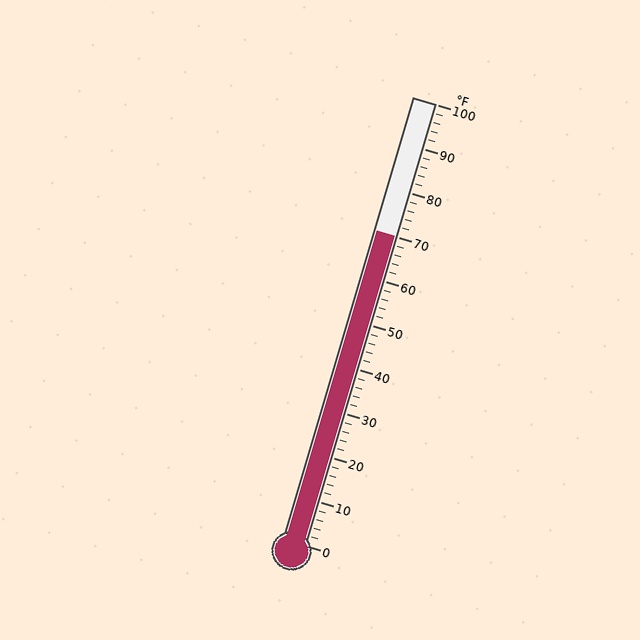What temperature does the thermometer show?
The thermometer shows approximately 70°F.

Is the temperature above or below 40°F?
The temperature is above 40°F.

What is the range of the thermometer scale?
The thermometer scale ranges from 0°F to 100°F.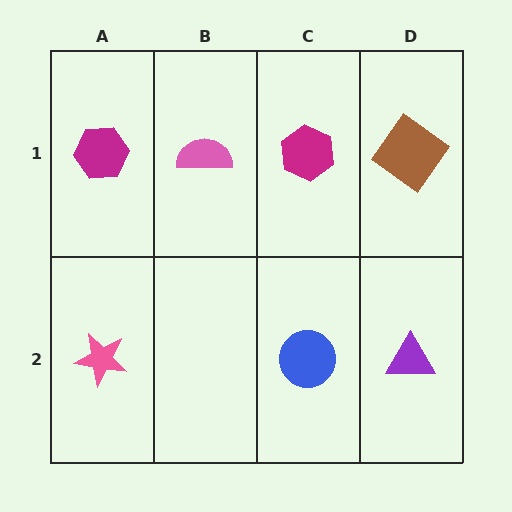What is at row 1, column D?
A brown diamond.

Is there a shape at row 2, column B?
No, that cell is empty.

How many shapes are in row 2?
3 shapes.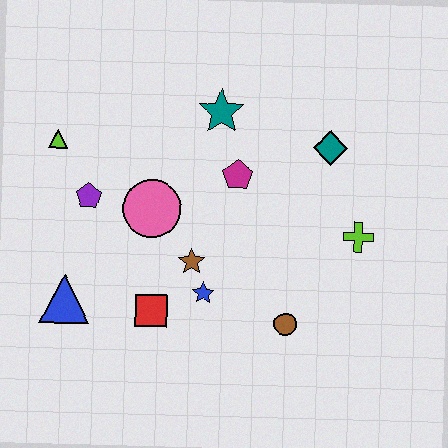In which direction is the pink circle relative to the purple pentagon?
The pink circle is to the right of the purple pentagon.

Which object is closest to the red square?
The blue star is closest to the red square.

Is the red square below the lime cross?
Yes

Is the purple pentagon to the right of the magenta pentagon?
No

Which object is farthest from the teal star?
The blue triangle is farthest from the teal star.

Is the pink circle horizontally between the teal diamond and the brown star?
No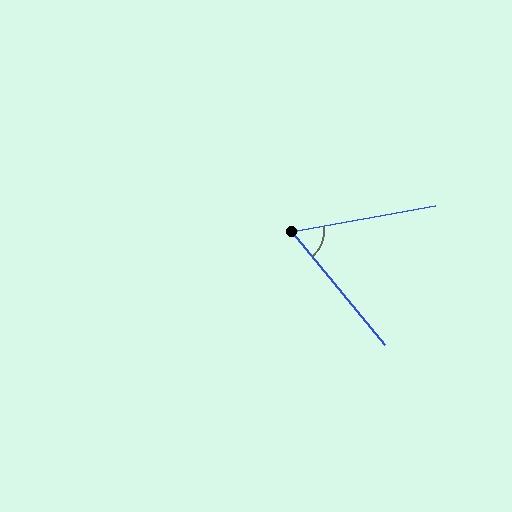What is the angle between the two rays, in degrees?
Approximately 60 degrees.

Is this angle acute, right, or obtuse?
It is acute.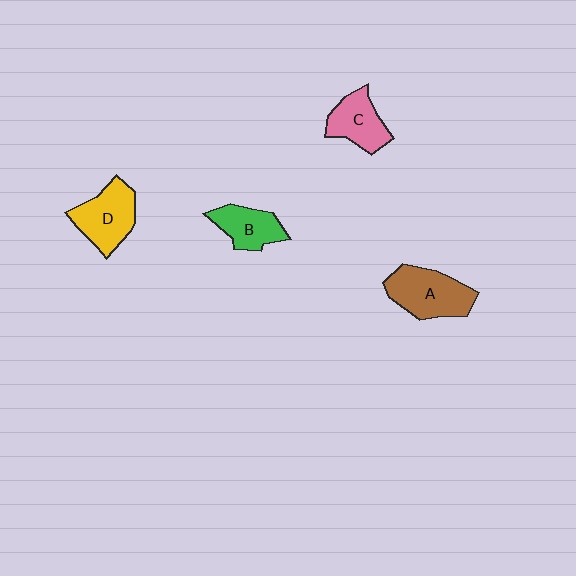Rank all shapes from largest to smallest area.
From largest to smallest: A (brown), D (yellow), C (pink), B (green).